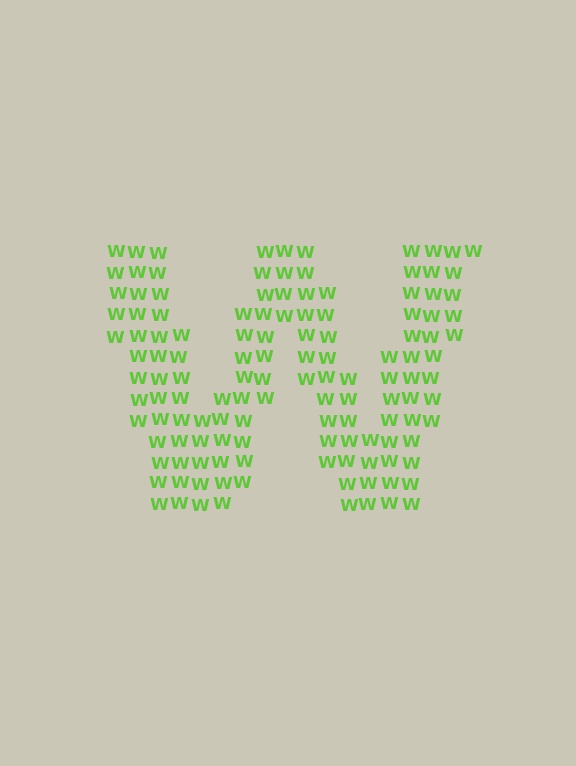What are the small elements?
The small elements are letter W's.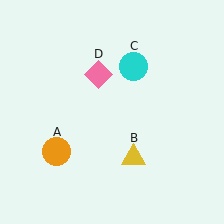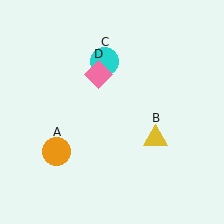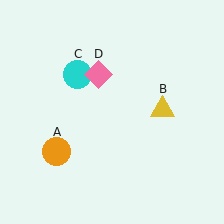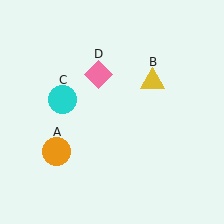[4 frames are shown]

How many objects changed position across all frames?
2 objects changed position: yellow triangle (object B), cyan circle (object C).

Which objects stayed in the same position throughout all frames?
Orange circle (object A) and pink diamond (object D) remained stationary.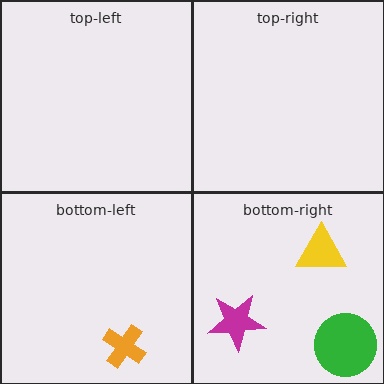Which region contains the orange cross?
The bottom-left region.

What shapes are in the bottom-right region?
The yellow triangle, the green circle, the magenta star.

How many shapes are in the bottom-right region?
3.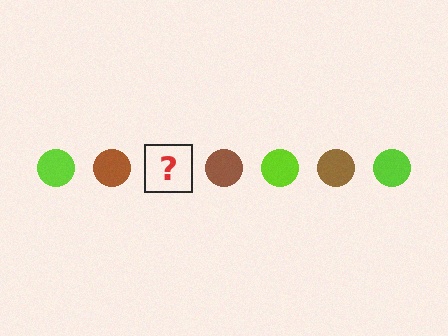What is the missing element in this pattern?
The missing element is a lime circle.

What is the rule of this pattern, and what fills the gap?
The rule is that the pattern cycles through lime, brown circles. The gap should be filled with a lime circle.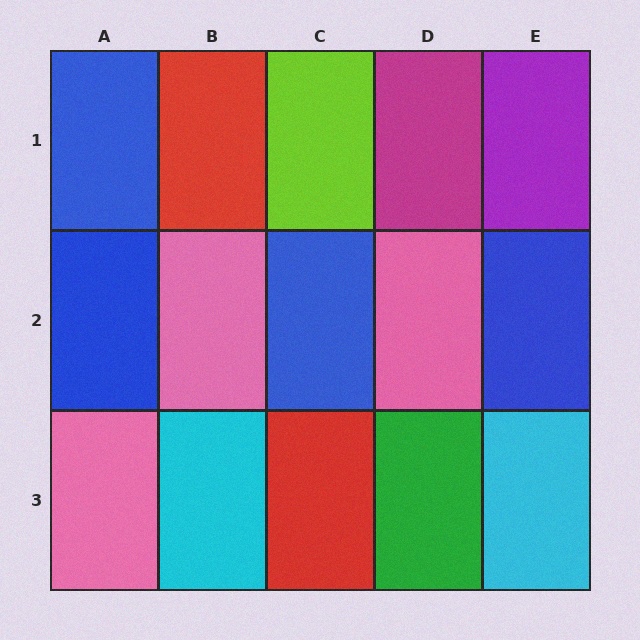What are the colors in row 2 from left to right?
Blue, pink, blue, pink, blue.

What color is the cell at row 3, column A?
Pink.